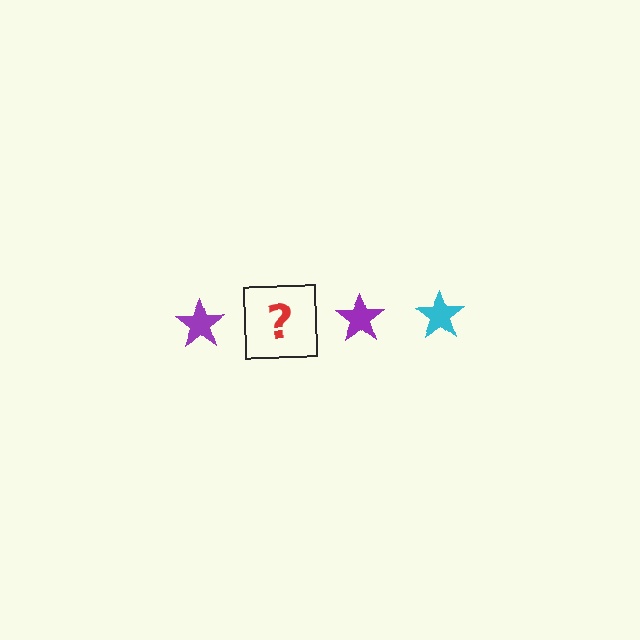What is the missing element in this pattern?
The missing element is a cyan star.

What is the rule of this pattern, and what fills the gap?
The rule is that the pattern cycles through purple, cyan stars. The gap should be filled with a cyan star.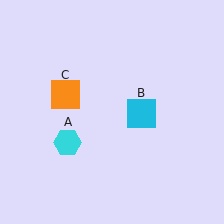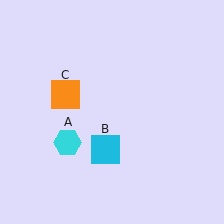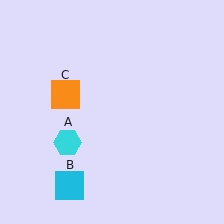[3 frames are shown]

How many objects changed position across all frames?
1 object changed position: cyan square (object B).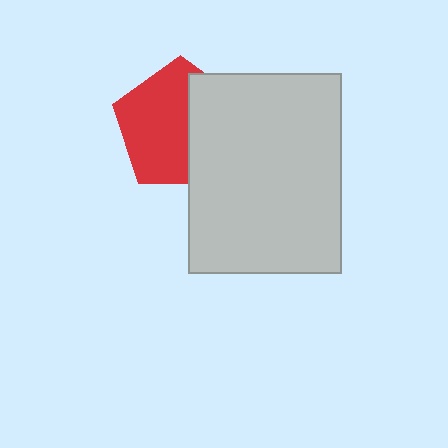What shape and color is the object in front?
The object in front is a light gray rectangle.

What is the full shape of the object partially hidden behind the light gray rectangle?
The partially hidden object is a red pentagon.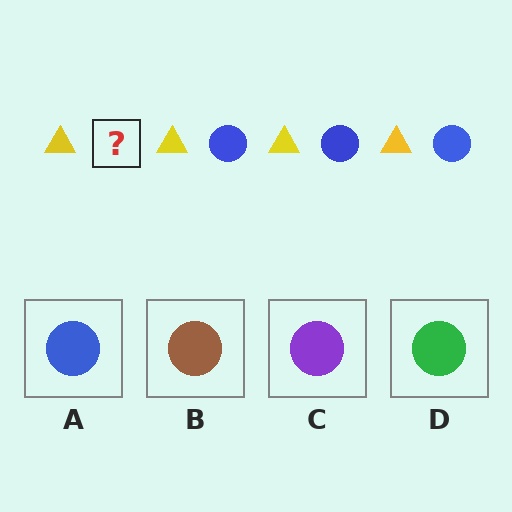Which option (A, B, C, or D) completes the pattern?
A.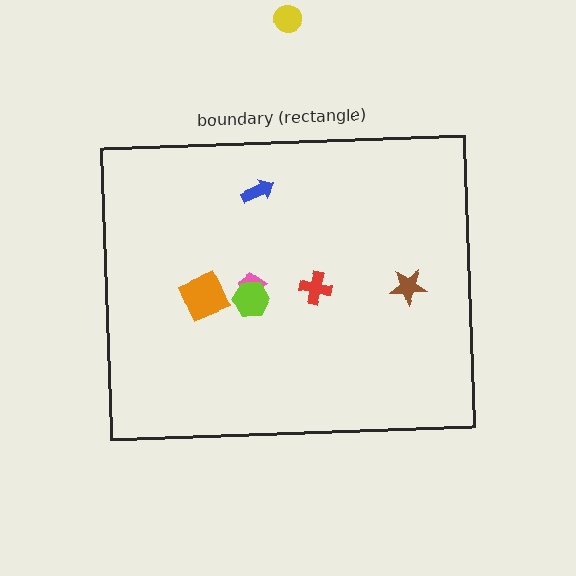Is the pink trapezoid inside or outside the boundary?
Inside.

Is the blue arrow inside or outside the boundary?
Inside.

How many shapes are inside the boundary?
6 inside, 1 outside.